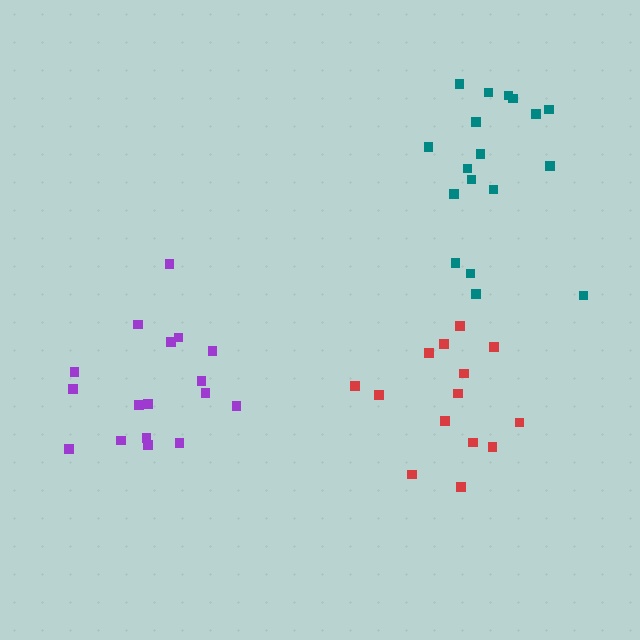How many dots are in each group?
Group 1: 14 dots, Group 2: 18 dots, Group 3: 18 dots (50 total).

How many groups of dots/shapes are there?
There are 3 groups.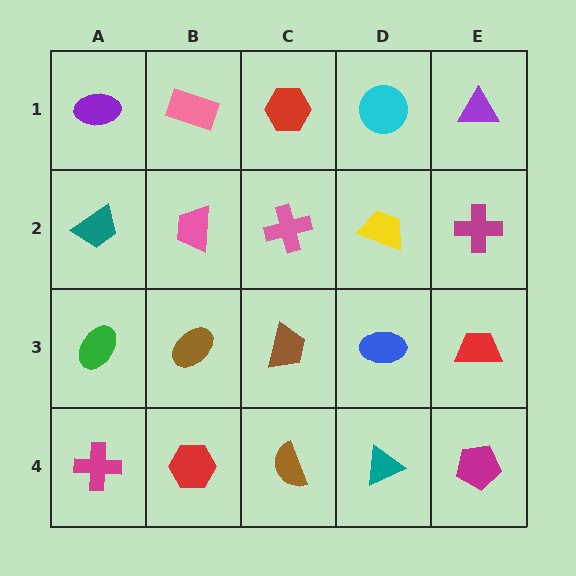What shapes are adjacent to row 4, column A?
A green ellipse (row 3, column A), a red hexagon (row 4, column B).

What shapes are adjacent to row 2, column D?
A cyan circle (row 1, column D), a blue ellipse (row 3, column D), a pink cross (row 2, column C), a magenta cross (row 2, column E).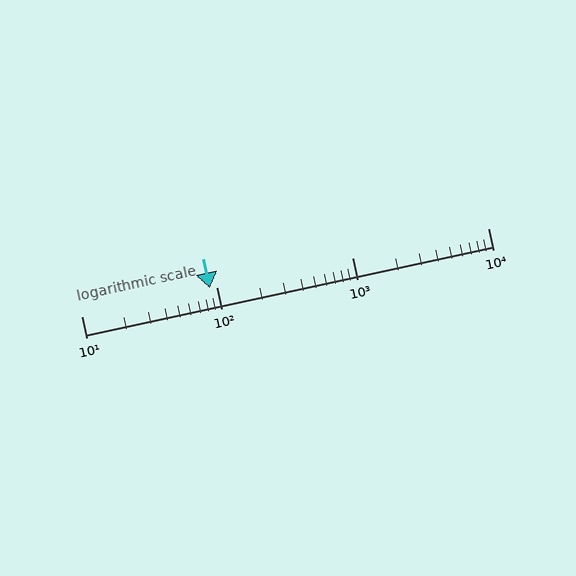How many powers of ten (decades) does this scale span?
The scale spans 3 decades, from 10 to 10000.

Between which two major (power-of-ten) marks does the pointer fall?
The pointer is between 10 and 100.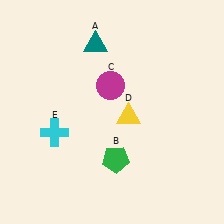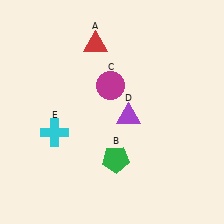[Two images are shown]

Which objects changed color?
A changed from teal to red. D changed from yellow to purple.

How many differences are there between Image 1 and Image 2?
There are 2 differences between the two images.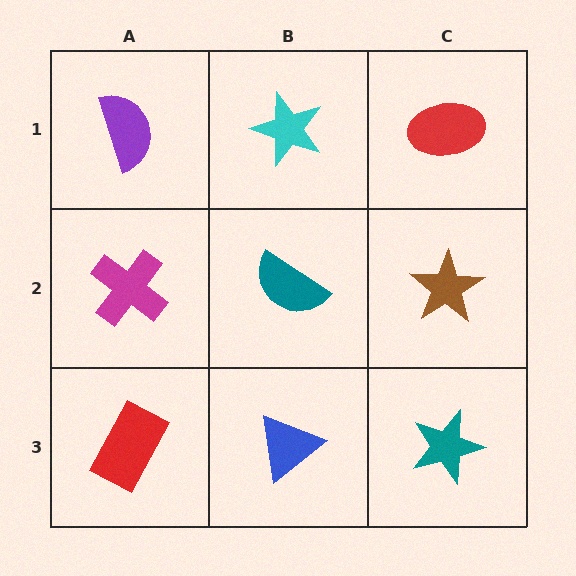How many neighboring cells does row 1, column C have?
2.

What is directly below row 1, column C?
A brown star.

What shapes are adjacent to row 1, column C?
A brown star (row 2, column C), a cyan star (row 1, column B).